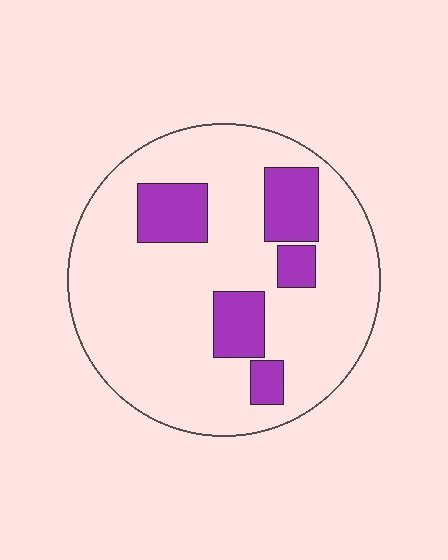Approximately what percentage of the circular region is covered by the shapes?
Approximately 20%.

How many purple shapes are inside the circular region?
5.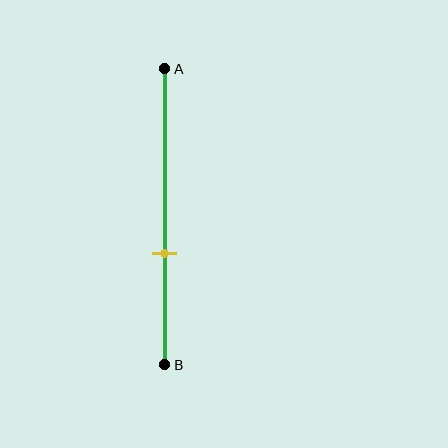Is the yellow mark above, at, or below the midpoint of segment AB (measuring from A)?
The yellow mark is below the midpoint of segment AB.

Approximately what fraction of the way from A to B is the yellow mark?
The yellow mark is approximately 60% of the way from A to B.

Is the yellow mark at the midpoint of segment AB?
No, the mark is at about 60% from A, not at the 50% midpoint.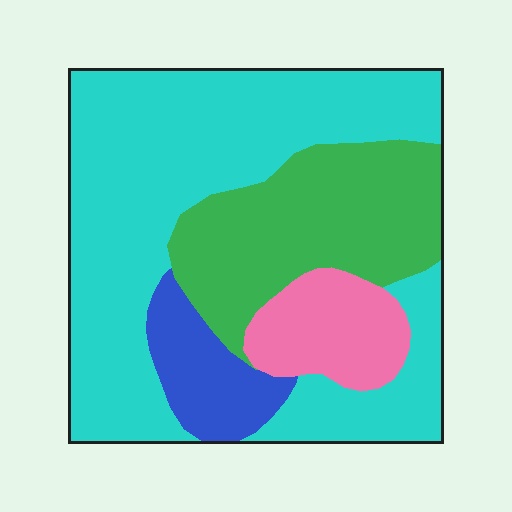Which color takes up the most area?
Cyan, at roughly 55%.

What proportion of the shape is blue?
Blue covers roughly 10% of the shape.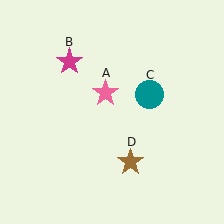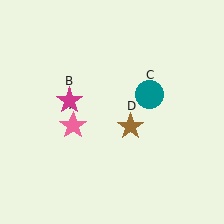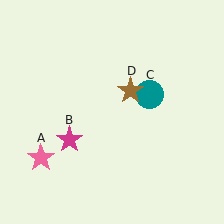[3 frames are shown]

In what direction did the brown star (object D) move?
The brown star (object D) moved up.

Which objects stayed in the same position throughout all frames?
Teal circle (object C) remained stationary.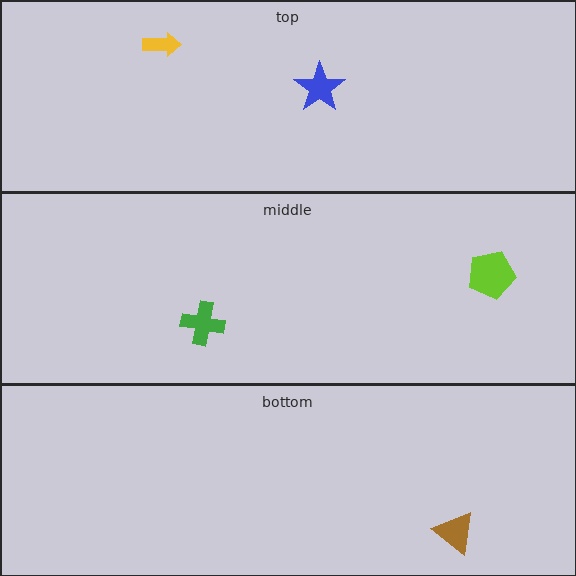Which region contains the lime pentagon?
The middle region.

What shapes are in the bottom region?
The brown triangle.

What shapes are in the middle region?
The green cross, the lime pentagon.